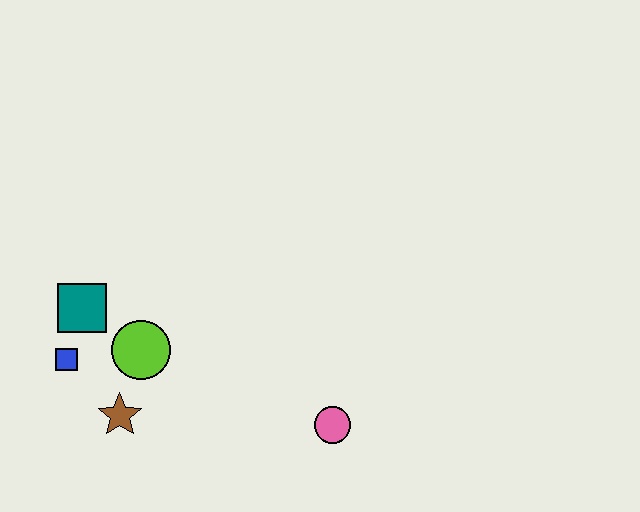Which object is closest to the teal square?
The blue square is closest to the teal square.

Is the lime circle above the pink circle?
Yes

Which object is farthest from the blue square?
The pink circle is farthest from the blue square.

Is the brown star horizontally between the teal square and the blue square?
No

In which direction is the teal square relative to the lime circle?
The teal square is to the left of the lime circle.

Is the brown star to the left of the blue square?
No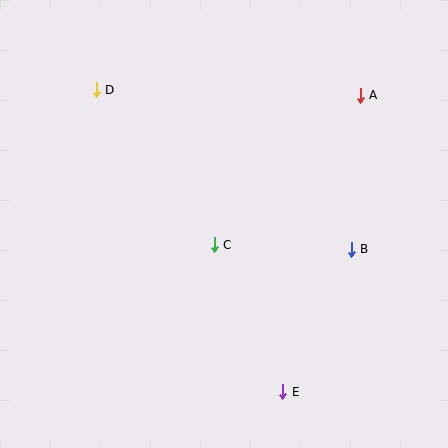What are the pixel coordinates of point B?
Point B is at (351, 249).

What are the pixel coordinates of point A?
Point A is at (360, 95).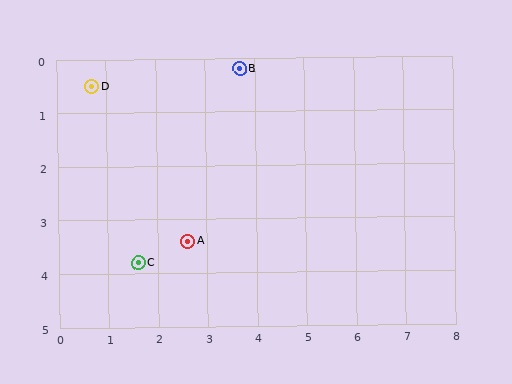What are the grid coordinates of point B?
Point B is at approximately (3.7, 0.2).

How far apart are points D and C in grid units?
Points D and C are about 3.4 grid units apart.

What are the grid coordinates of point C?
Point C is at approximately (1.6, 3.8).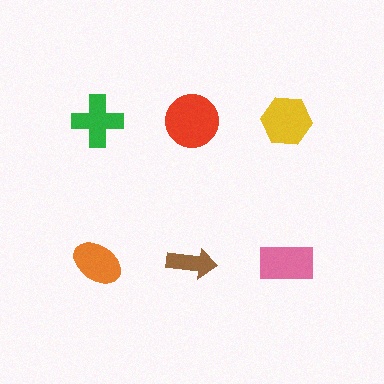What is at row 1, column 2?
A red circle.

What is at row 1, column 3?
A yellow hexagon.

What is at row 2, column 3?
A pink rectangle.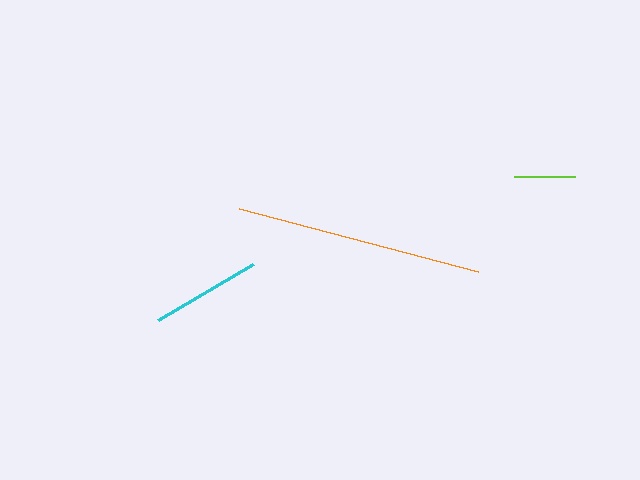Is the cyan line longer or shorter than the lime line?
The cyan line is longer than the lime line.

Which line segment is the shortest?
The lime line is the shortest at approximately 61 pixels.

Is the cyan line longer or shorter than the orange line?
The orange line is longer than the cyan line.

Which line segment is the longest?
The orange line is the longest at approximately 248 pixels.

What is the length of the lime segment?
The lime segment is approximately 61 pixels long.